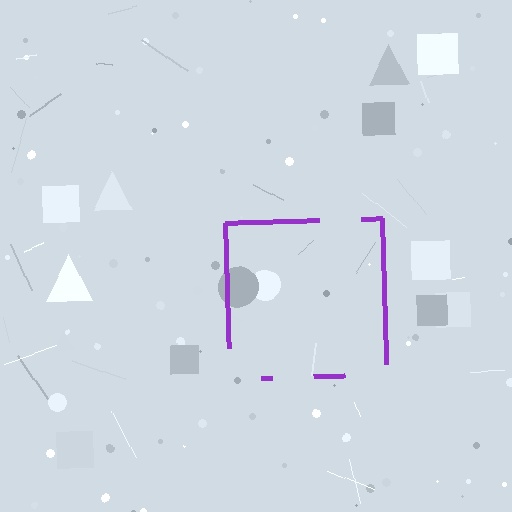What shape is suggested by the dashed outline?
The dashed outline suggests a square.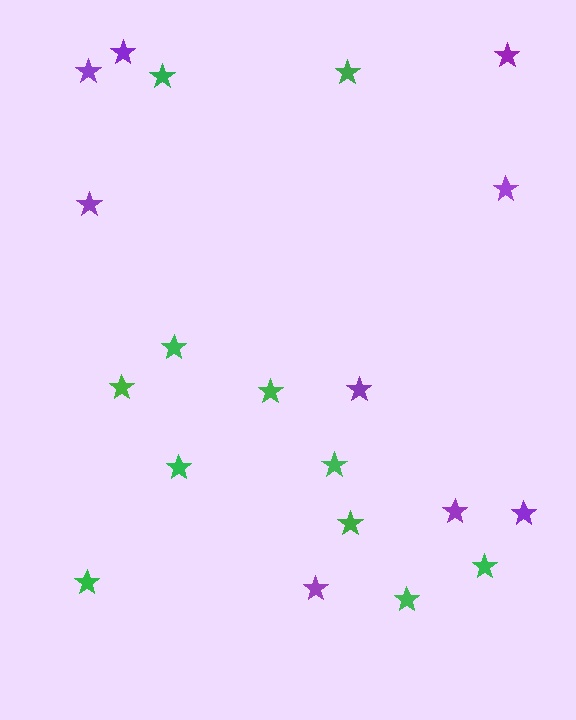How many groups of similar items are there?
There are 2 groups: one group of green stars (11) and one group of purple stars (9).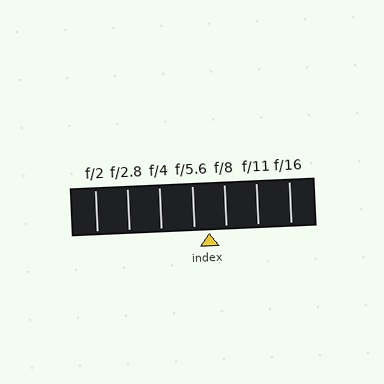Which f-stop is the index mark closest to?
The index mark is closest to f/5.6.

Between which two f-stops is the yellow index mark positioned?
The index mark is between f/5.6 and f/8.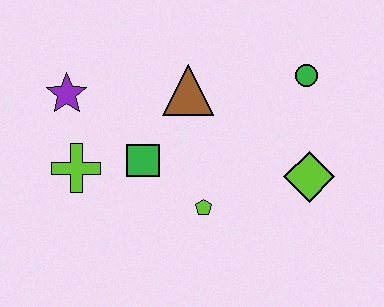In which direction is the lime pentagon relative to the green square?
The lime pentagon is to the right of the green square.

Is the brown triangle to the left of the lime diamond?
Yes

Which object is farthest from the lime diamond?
The purple star is farthest from the lime diamond.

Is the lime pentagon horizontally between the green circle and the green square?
Yes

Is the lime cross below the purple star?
Yes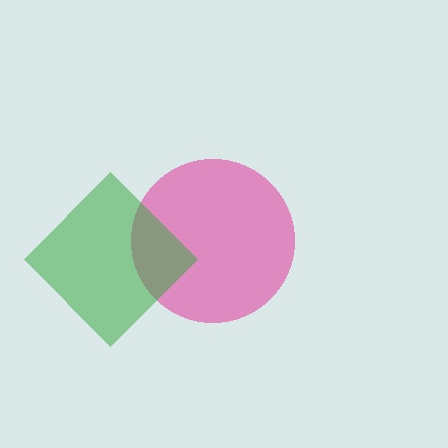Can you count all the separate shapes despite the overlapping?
Yes, there are 2 separate shapes.